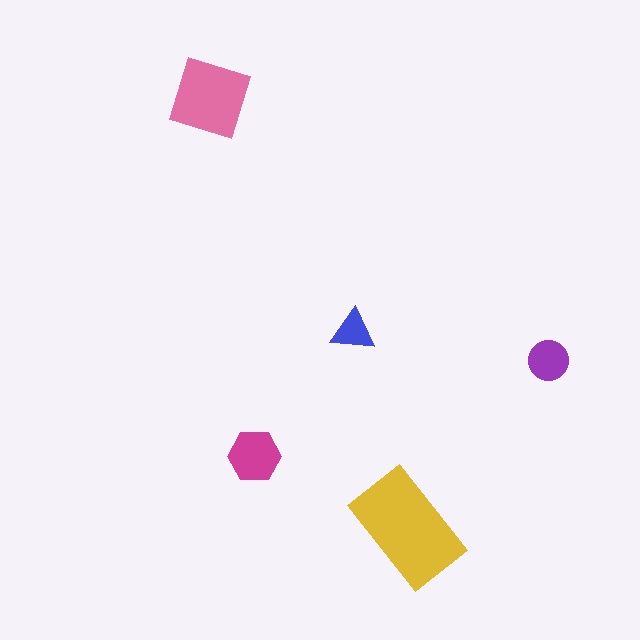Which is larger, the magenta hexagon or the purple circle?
The magenta hexagon.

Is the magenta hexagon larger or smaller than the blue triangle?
Larger.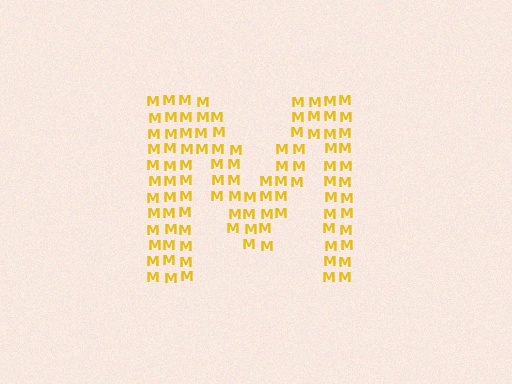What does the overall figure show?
The overall figure shows the letter M.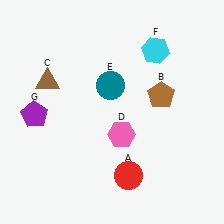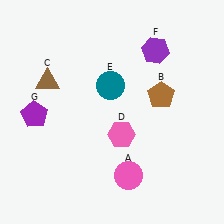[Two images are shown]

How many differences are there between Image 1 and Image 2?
There are 2 differences between the two images.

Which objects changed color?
A changed from red to pink. F changed from cyan to purple.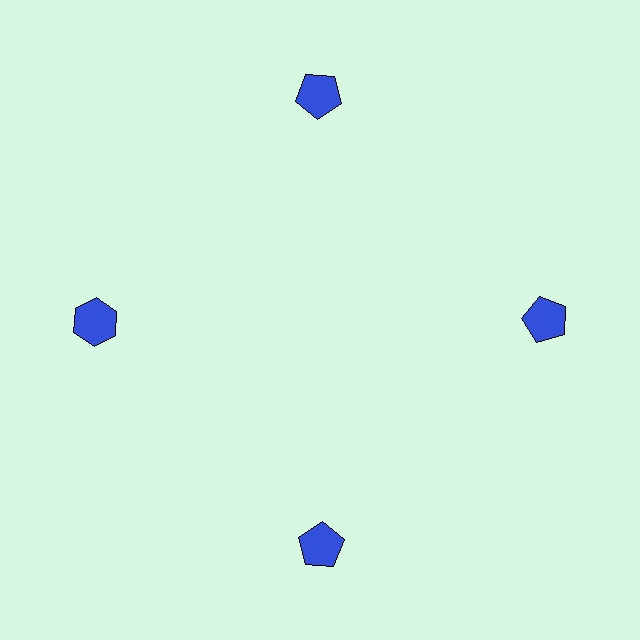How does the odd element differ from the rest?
It has a different shape: hexagon instead of pentagon.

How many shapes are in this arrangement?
There are 4 shapes arranged in a ring pattern.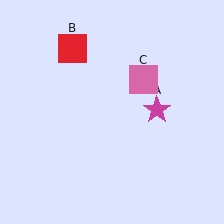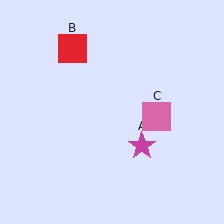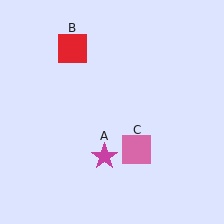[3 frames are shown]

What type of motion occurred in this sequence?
The magenta star (object A), pink square (object C) rotated clockwise around the center of the scene.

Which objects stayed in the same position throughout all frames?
Red square (object B) remained stationary.